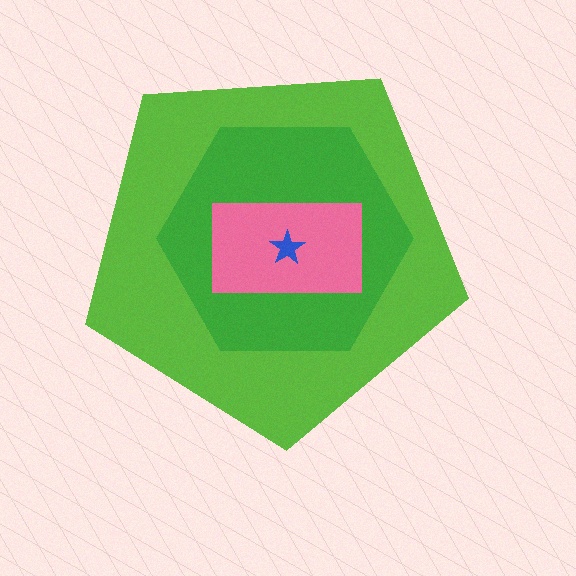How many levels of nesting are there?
4.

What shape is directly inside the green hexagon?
The pink rectangle.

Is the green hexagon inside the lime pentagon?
Yes.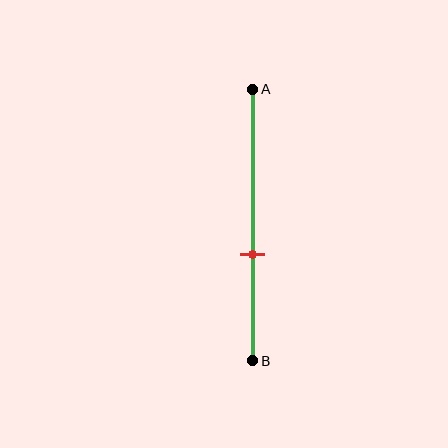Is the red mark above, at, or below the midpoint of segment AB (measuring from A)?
The red mark is below the midpoint of segment AB.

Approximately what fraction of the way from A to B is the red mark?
The red mark is approximately 60% of the way from A to B.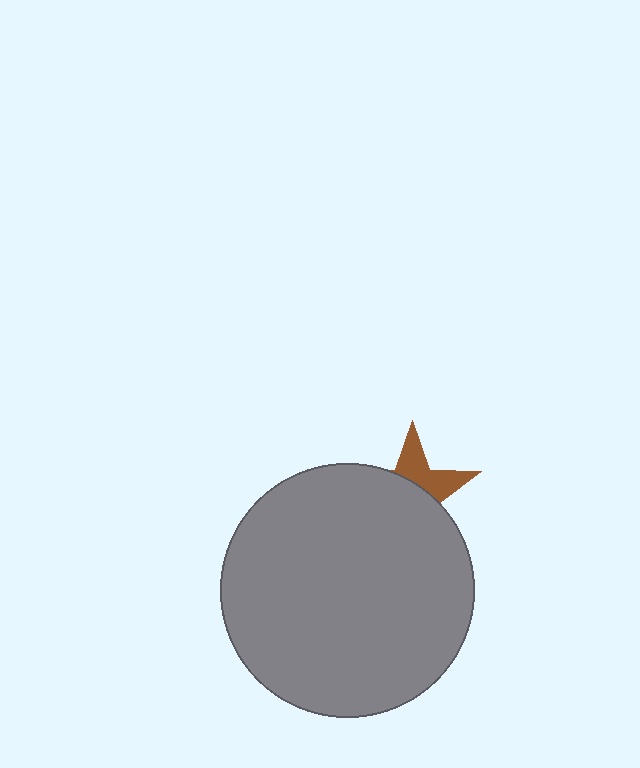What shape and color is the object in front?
The object in front is a gray circle.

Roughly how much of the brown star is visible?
A small part of it is visible (roughly 36%).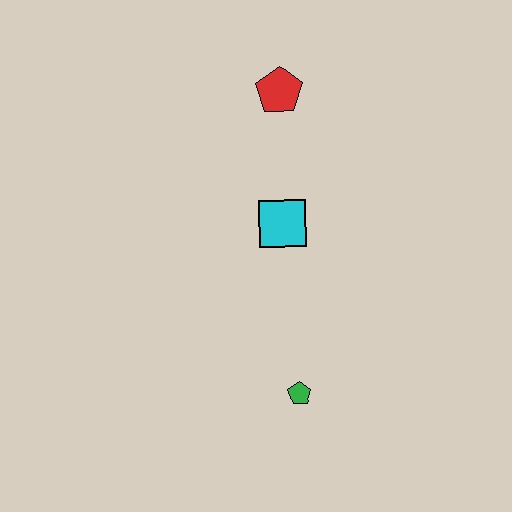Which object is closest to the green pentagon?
The cyan square is closest to the green pentagon.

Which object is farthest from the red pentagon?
The green pentagon is farthest from the red pentagon.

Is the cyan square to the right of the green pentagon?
No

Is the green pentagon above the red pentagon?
No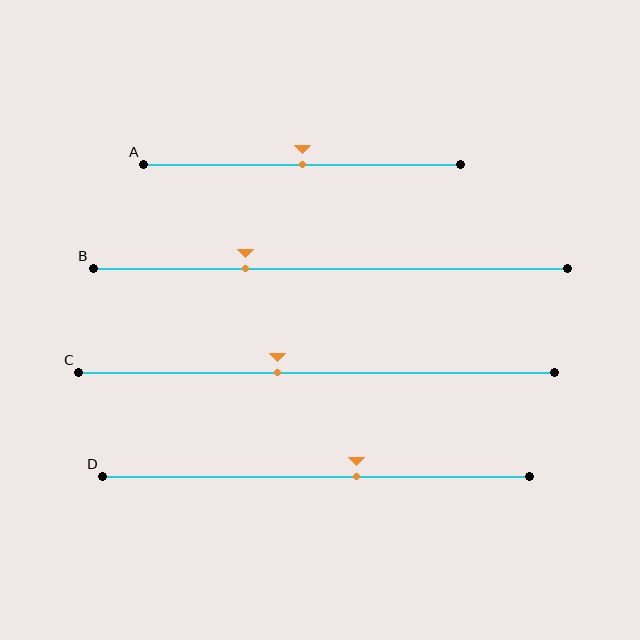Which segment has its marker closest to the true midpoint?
Segment A has its marker closest to the true midpoint.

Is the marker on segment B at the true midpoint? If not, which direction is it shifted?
No, the marker on segment B is shifted to the left by about 18% of the segment length.